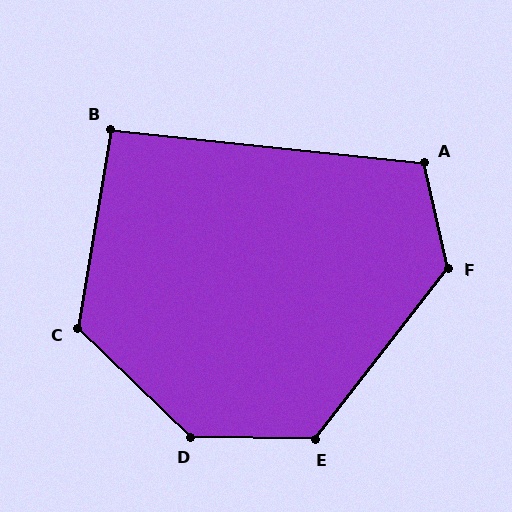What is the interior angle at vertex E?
Approximately 127 degrees (obtuse).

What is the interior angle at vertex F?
Approximately 129 degrees (obtuse).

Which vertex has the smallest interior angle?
B, at approximately 94 degrees.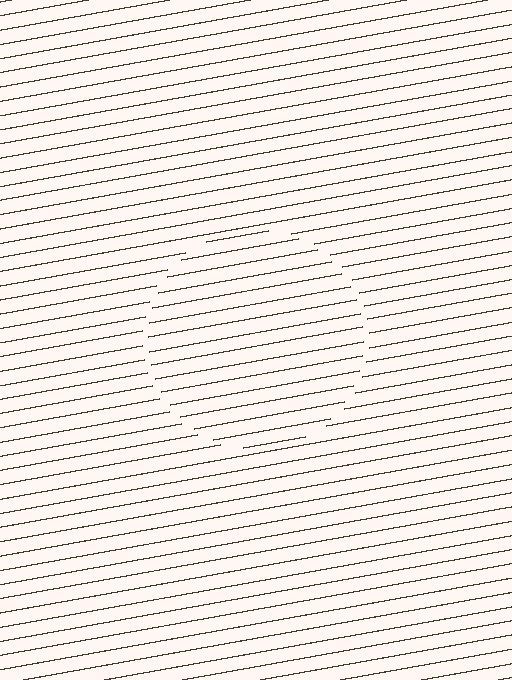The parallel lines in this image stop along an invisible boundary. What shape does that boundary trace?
An illusory circle. The interior of the shape contains the same grating, shifted by half a period — the contour is defined by the phase discontinuity where line-ends from the inner and outer gratings abut.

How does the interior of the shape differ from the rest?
The interior of the shape contains the same grating, shifted by half a period — the contour is defined by the phase discontinuity where line-ends from the inner and outer gratings abut.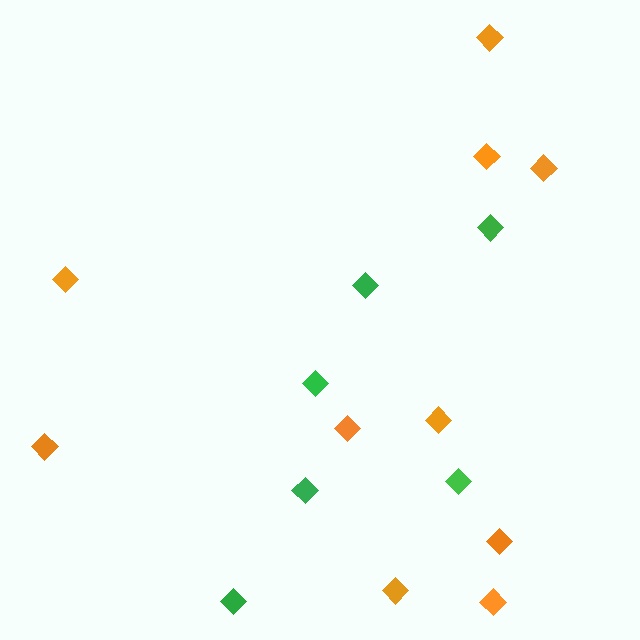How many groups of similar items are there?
There are 2 groups: one group of green diamonds (6) and one group of orange diamonds (10).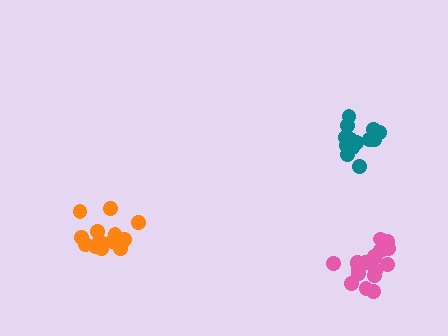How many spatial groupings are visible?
There are 3 spatial groupings.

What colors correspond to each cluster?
The clusters are colored: pink, teal, orange.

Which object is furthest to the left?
The orange cluster is leftmost.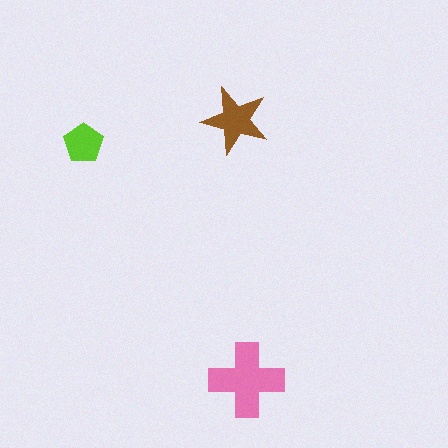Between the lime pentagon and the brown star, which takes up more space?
The brown star.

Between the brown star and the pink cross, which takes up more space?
The pink cross.